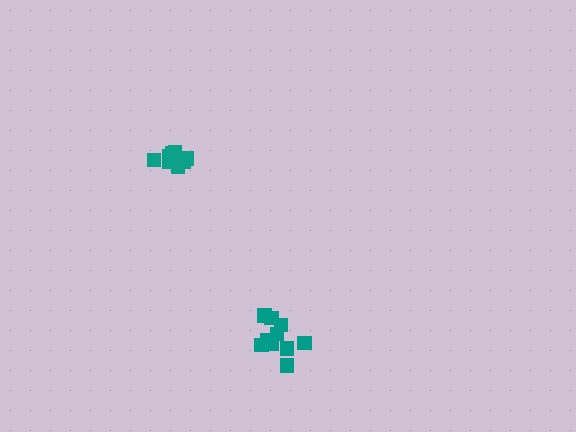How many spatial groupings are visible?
There are 2 spatial groupings.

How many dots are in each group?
Group 1: 10 dots, Group 2: 10 dots (20 total).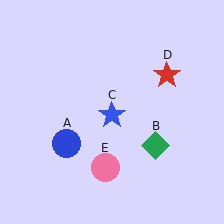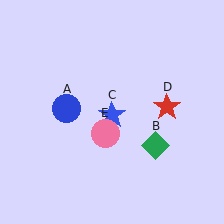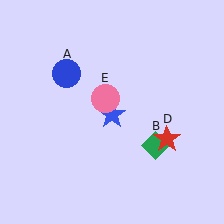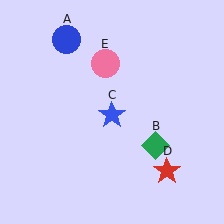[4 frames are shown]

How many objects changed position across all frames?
3 objects changed position: blue circle (object A), red star (object D), pink circle (object E).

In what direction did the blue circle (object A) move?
The blue circle (object A) moved up.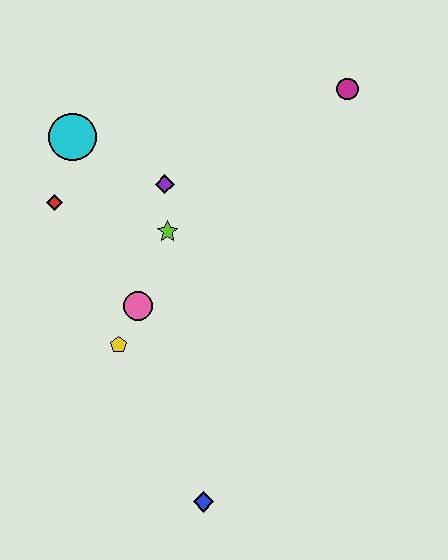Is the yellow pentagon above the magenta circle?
No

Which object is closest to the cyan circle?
The red diamond is closest to the cyan circle.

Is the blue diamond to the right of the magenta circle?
No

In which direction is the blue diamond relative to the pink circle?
The blue diamond is below the pink circle.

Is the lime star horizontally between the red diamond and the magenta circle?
Yes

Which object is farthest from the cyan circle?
The blue diamond is farthest from the cyan circle.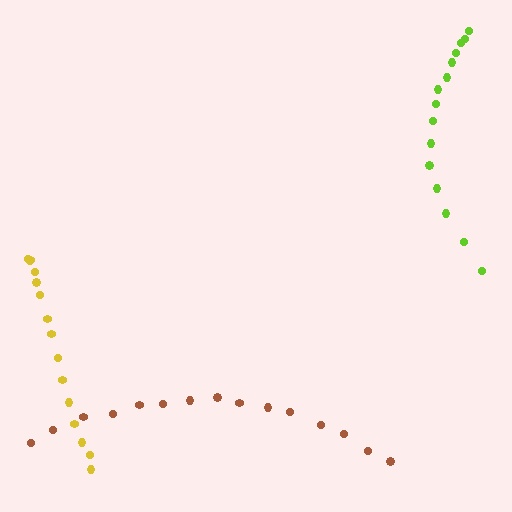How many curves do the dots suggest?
There are 3 distinct paths.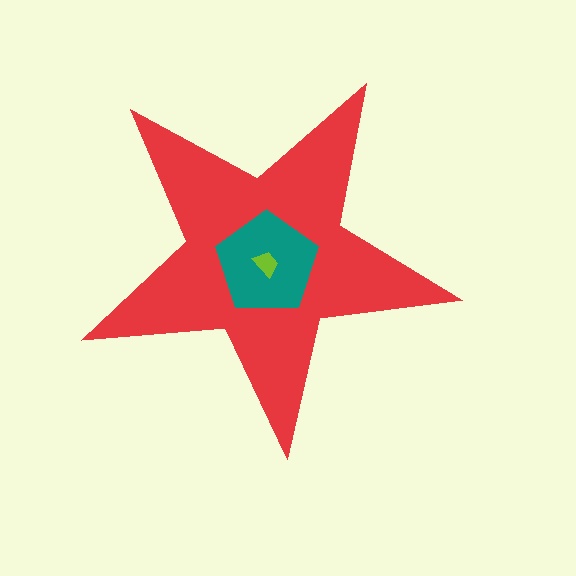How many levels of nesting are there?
3.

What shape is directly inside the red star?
The teal pentagon.